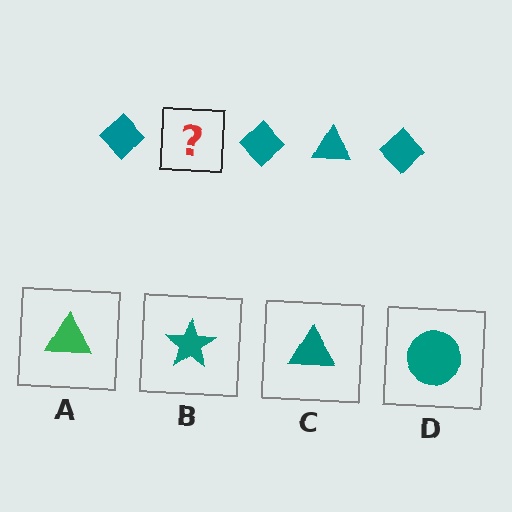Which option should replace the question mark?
Option C.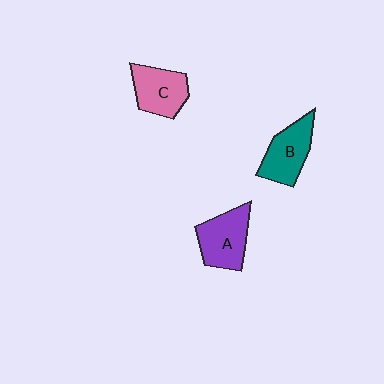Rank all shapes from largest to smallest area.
From largest to smallest: A (purple), B (teal), C (pink).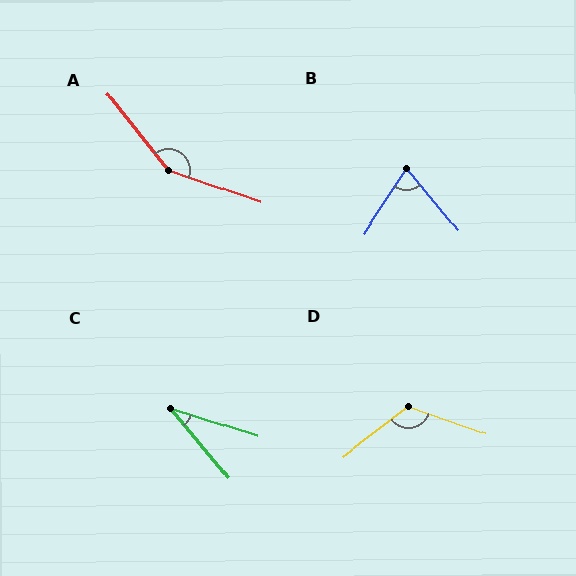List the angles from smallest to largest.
C (32°), B (73°), D (123°), A (148°).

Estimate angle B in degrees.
Approximately 73 degrees.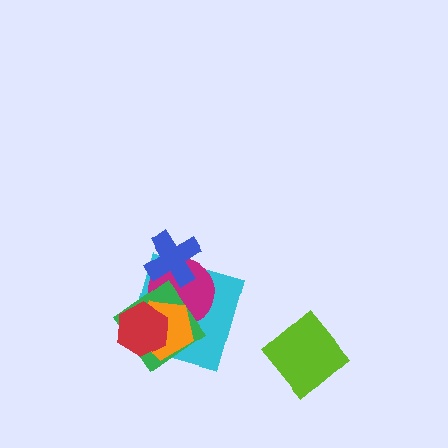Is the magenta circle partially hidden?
Yes, it is partially covered by another shape.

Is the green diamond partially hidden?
Yes, it is partially covered by another shape.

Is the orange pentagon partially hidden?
Yes, it is partially covered by another shape.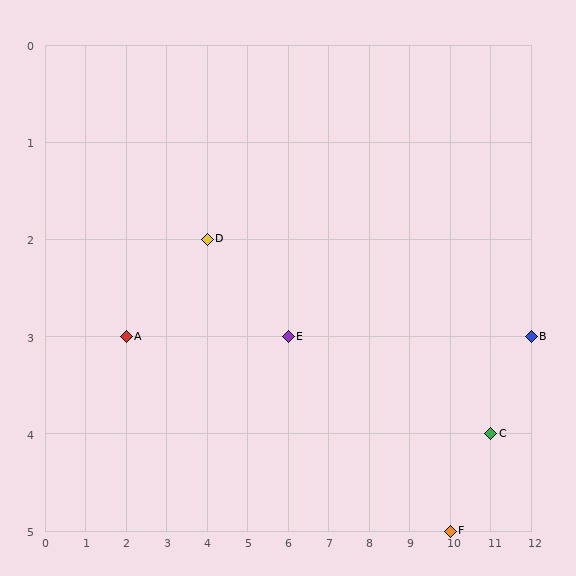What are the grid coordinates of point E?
Point E is at grid coordinates (6, 3).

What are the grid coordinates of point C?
Point C is at grid coordinates (11, 4).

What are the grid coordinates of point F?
Point F is at grid coordinates (10, 5).